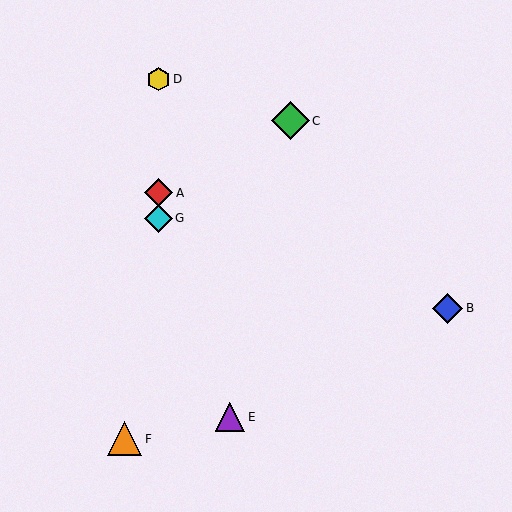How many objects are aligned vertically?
3 objects (A, D, G) are aligned vertically.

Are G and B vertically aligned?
No, G is at x≈159 and B is at x≈448.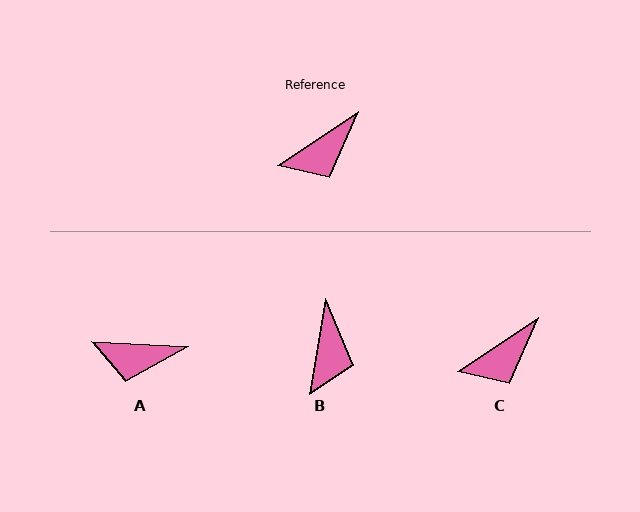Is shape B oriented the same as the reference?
No, it is off by about 47 degrees.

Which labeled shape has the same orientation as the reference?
C.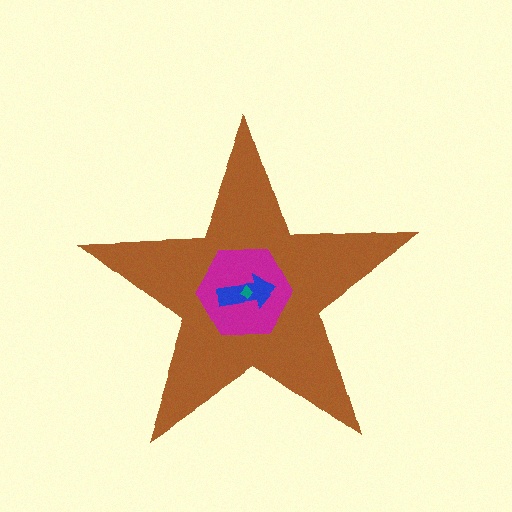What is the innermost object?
The teal diamond.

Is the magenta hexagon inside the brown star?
Yes.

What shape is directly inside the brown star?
The magenta hexagon.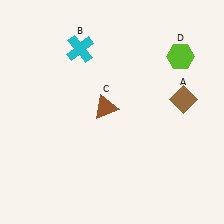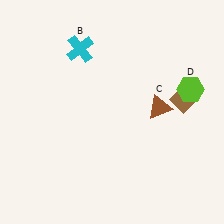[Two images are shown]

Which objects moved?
The objects that moved are: the brown triangle (C), the lime hexagon (D).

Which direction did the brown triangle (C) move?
The brown triangle (C) moved right.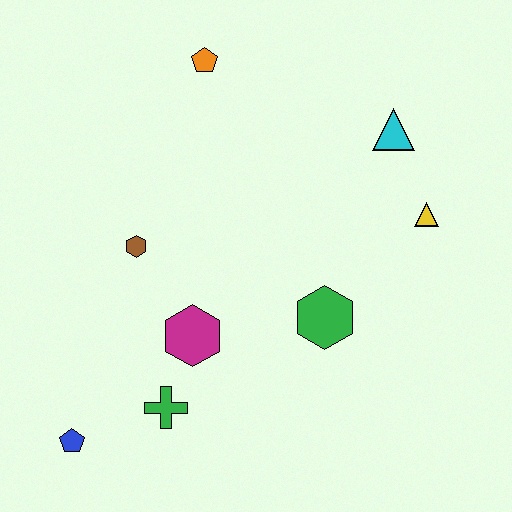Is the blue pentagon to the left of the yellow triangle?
Yes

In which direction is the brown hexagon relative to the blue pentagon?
The brown hexagon is above the blue pentagon.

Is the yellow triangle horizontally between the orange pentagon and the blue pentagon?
No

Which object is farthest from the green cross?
The cyan triangle is farthest from the green cross.